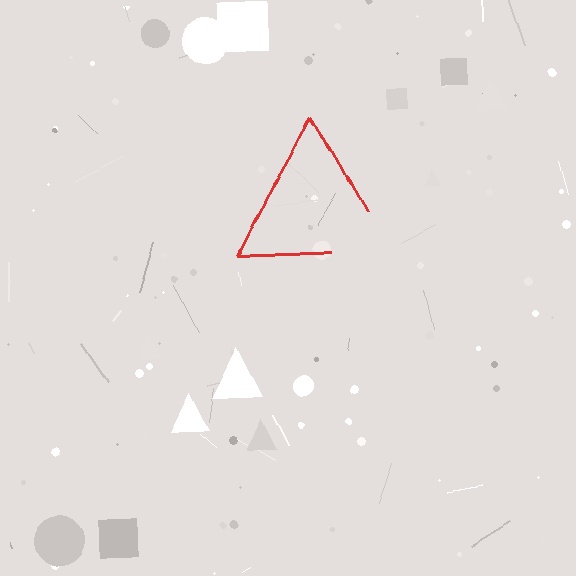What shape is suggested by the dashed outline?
The dashed outline suggests a triangle.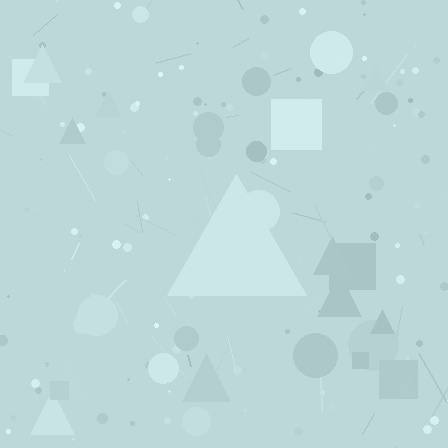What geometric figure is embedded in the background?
A triangle is embedded in the background.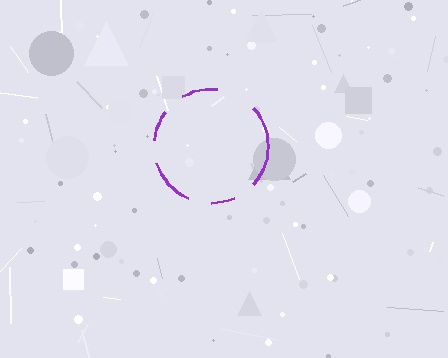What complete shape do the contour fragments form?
The contour fragments form a circle.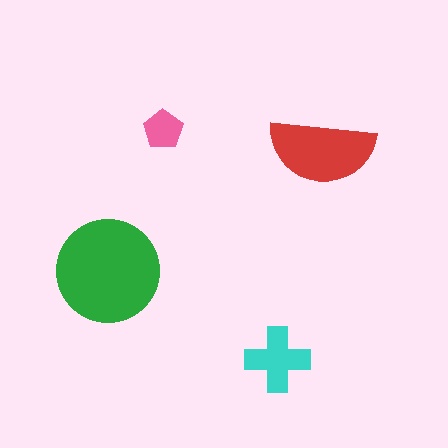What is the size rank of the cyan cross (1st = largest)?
3rd.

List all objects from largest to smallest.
The green circle, the red semicircle, the cyan cross, the pink pentagon.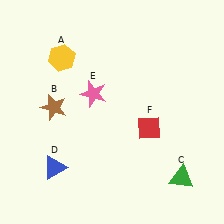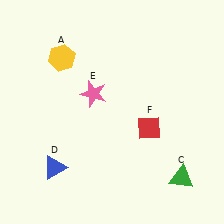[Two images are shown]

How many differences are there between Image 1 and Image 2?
There is 1 difference between the two images.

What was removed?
The brown star (B) was removed in Image 2.